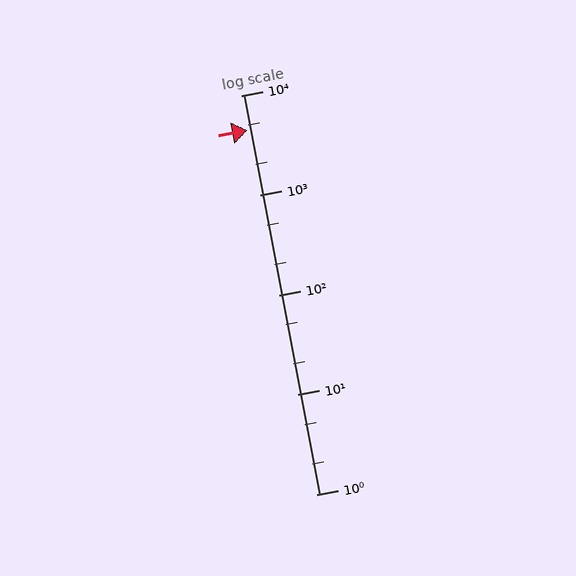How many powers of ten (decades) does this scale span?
The scale spans 4 decades, from 1 to 10000.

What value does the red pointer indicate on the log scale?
The pointer indicates approximately 4500.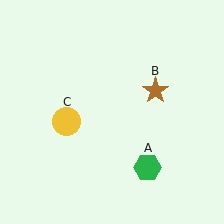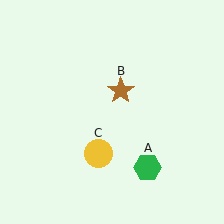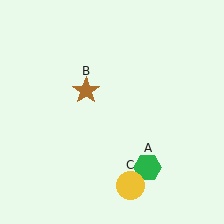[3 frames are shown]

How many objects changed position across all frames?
2 objects changed position: brown star (object B), yellow circle (object C).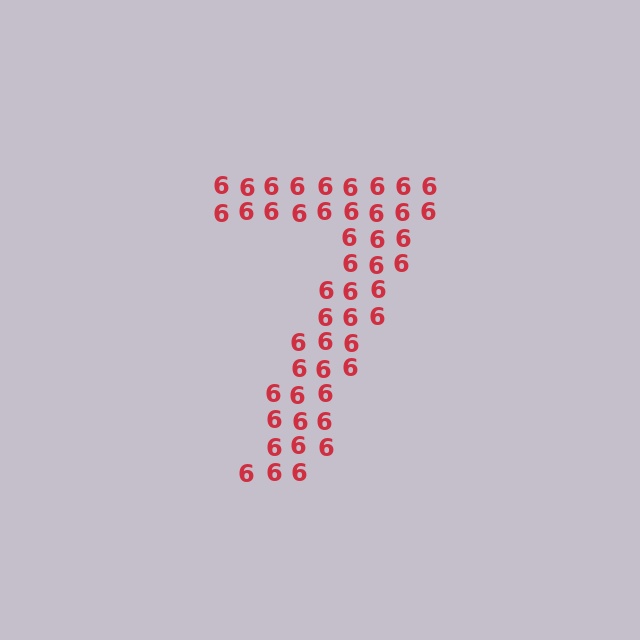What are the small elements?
The small elements are digit 6's.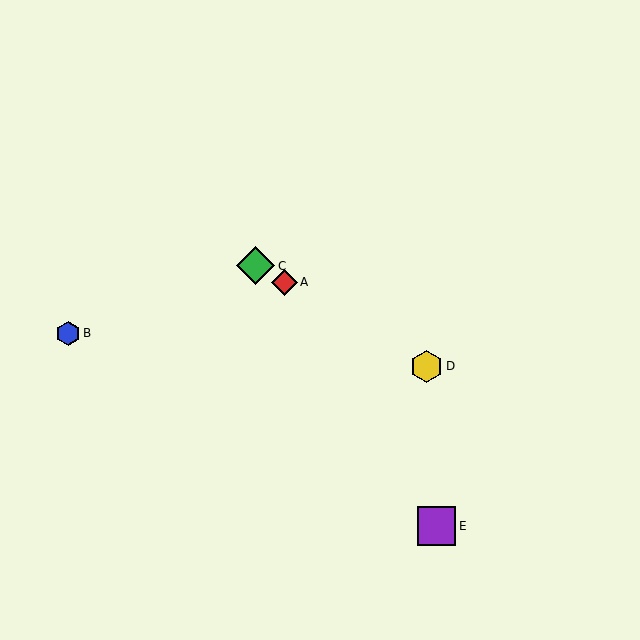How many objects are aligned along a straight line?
3 objects (A, C, D) are aligned along a straight line.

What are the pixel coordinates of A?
Object A is at (284, 282).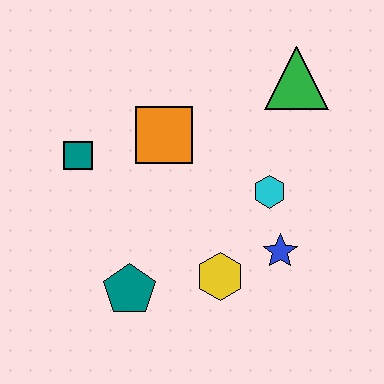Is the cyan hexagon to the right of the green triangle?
No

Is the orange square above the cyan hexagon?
Yes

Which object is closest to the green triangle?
The cyan hexagon is closest to the green triangle.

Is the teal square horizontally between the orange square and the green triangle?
No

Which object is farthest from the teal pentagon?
The green triangle is farthest from the teal pentagon.